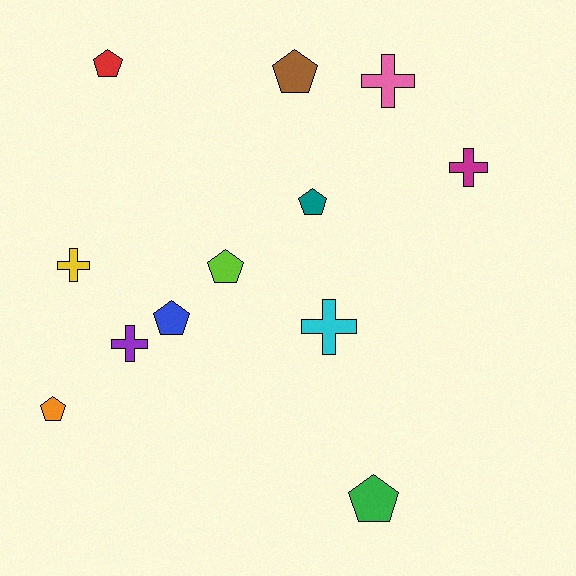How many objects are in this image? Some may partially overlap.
There are 12 objects.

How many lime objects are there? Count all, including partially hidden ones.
There is 1 lime object.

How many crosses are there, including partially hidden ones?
There are 5 crosses.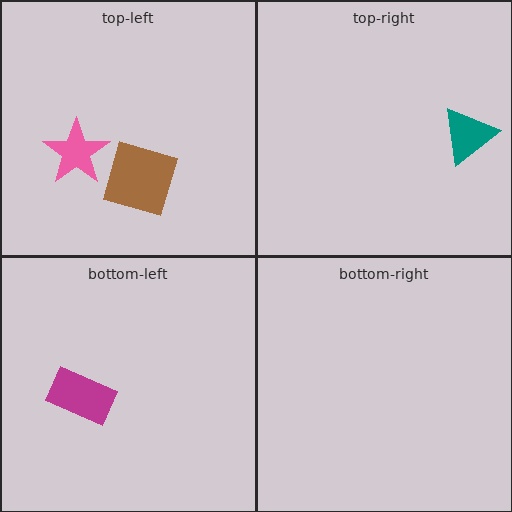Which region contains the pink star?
The top-left region.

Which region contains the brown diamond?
The top-left region.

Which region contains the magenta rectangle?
The bottom-left region.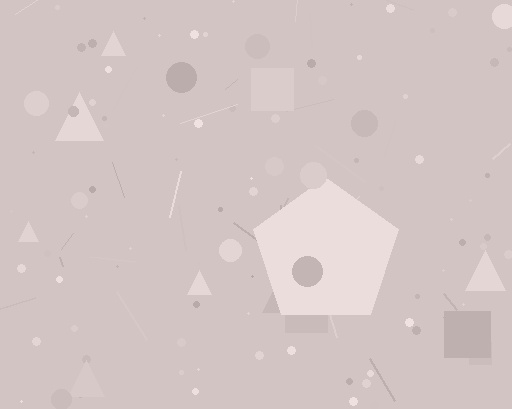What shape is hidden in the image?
A pentagon is hidden in the image.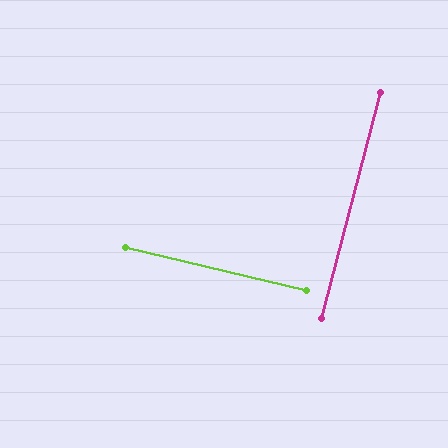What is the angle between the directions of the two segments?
Approximately 89 degrees.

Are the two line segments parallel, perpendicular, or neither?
Perpendicular — they meet at approximately 89°.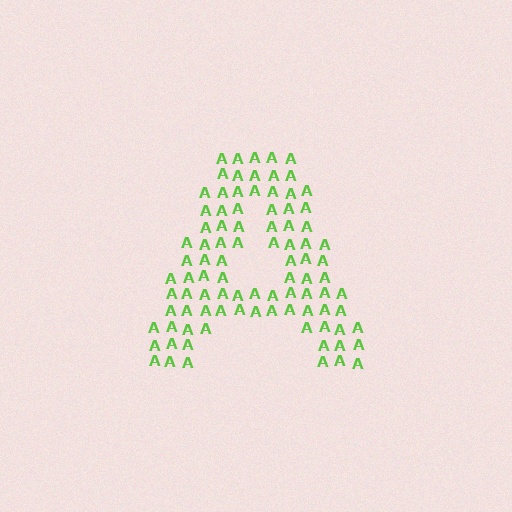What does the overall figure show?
The overall figure shows the letter A.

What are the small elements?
The small elements are letter A's.